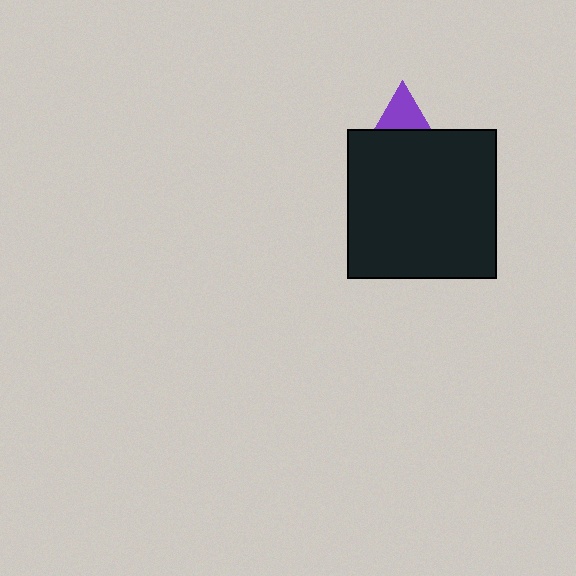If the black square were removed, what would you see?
You would see the complete purple triangle.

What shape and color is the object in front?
The object in front is a black square.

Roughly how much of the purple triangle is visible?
A small part of it is visible (roughly 31%).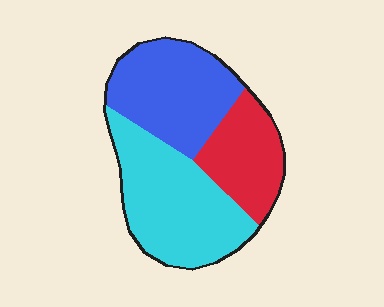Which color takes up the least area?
Red, at roughly 25%.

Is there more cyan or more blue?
Cyan.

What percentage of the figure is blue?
Blue takes up about one third (1/3) of the figure.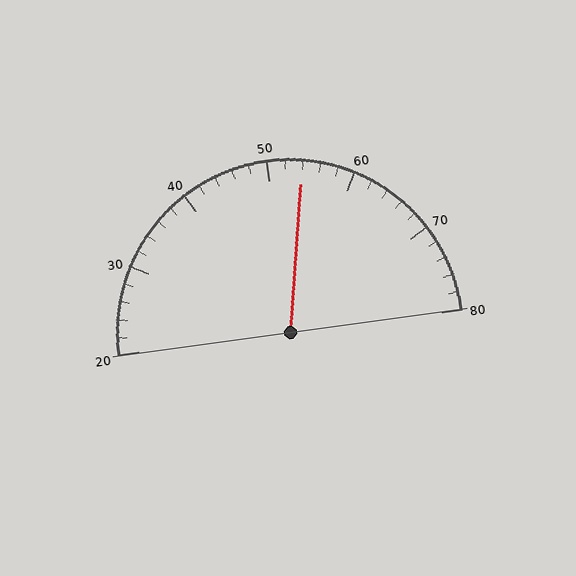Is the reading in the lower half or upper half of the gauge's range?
The reading is in the upper half of the range (20 to 80).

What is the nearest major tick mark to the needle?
The nearest major tick mark is 50.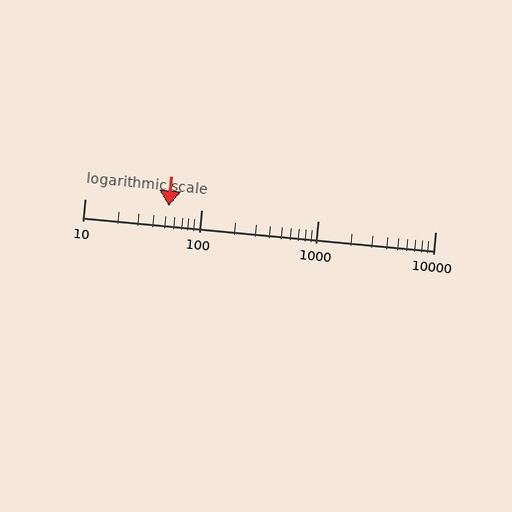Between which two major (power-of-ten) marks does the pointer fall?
The pointer is between 10 and 100.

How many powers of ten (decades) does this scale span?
The scale spans 3 decades, from 10 to 10000.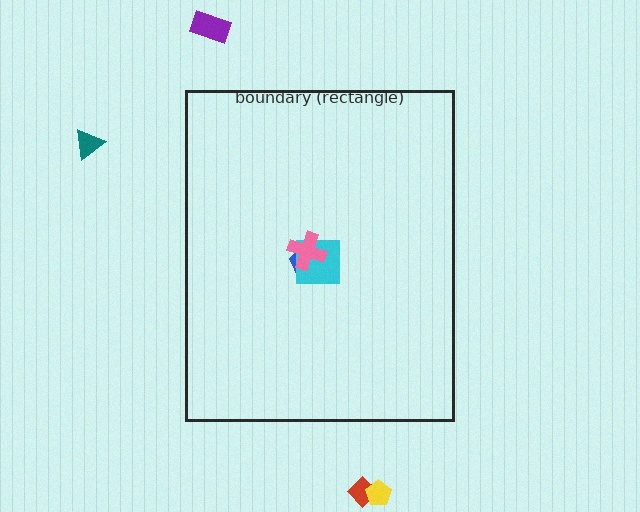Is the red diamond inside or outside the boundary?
Outside.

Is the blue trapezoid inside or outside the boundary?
Inside.